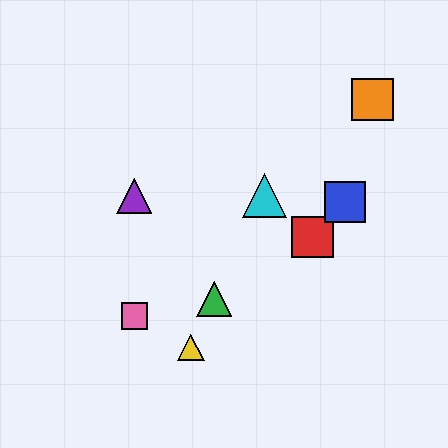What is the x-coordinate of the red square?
The red square is at x≈313.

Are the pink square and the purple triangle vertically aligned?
Yes, both are at x≈134.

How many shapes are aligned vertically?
2 shapes (the purple triangle, the pink square) are aligned vertically.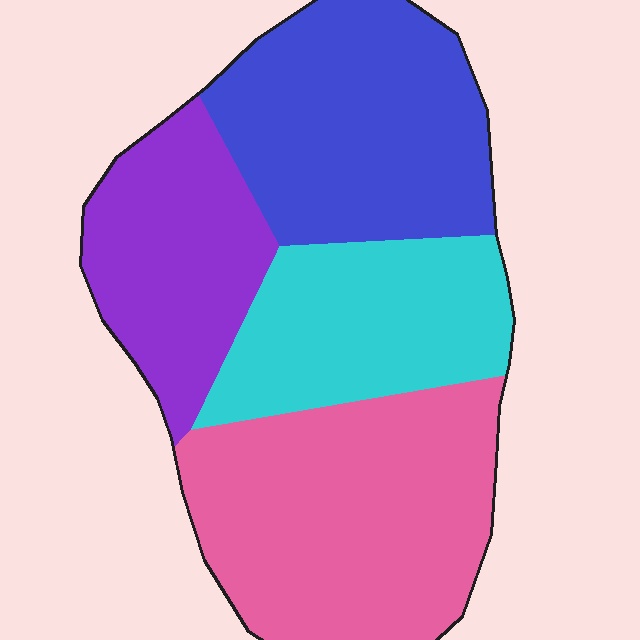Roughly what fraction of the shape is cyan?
Cyan covers 21% of the shape.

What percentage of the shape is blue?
Blue takes up between a quarter and a half of the shape.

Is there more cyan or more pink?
Pink.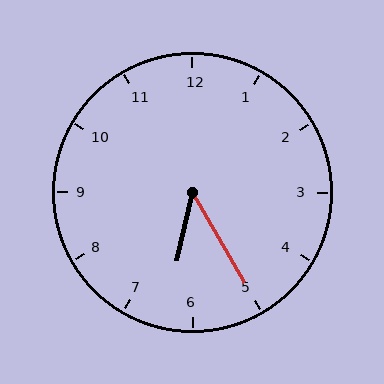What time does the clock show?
6:25.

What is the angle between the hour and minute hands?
Approximately 42 degrees.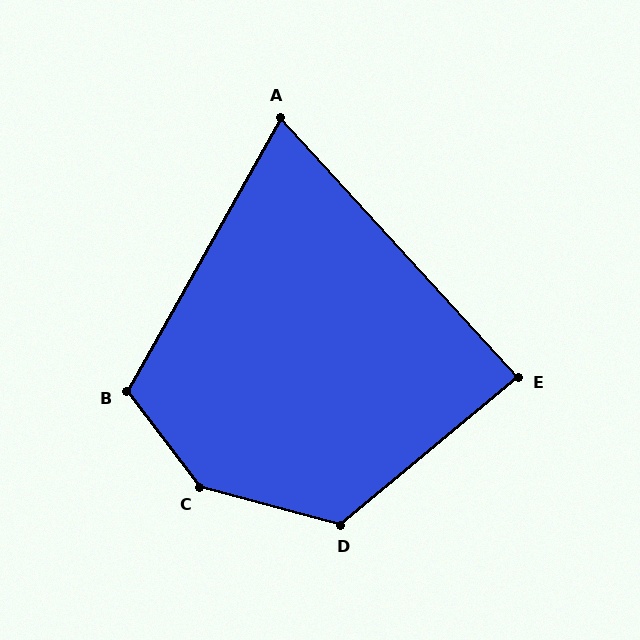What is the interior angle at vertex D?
Approximately 125 degrees (obtuse).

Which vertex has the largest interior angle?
C, at approximately 142 degrees.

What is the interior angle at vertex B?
Approximately 114 degrees (obtuse).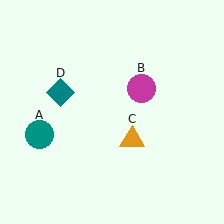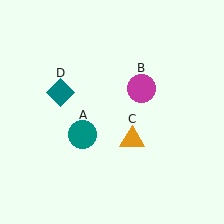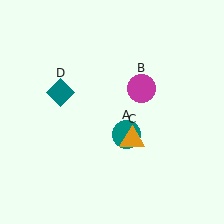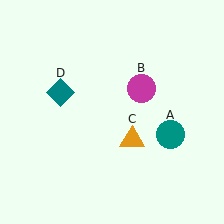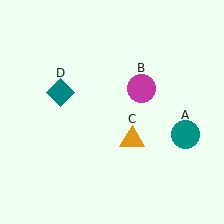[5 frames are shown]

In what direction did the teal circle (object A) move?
The teal circle (object A) moved right.